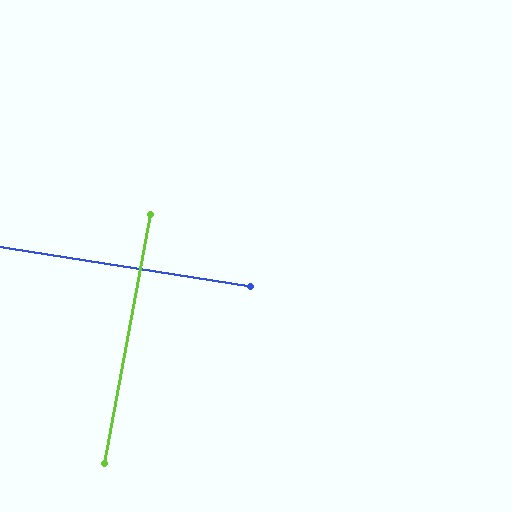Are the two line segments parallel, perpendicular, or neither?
Perpendicular — they meet at approximately 88°.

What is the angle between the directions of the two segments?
Approximately 88 degrees.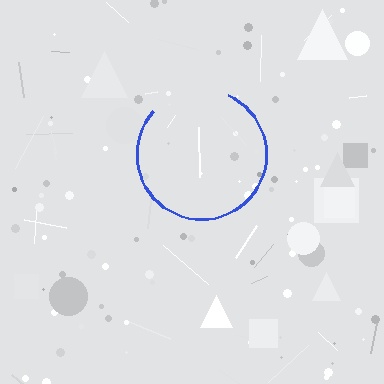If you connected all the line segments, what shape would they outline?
They would outline a circle.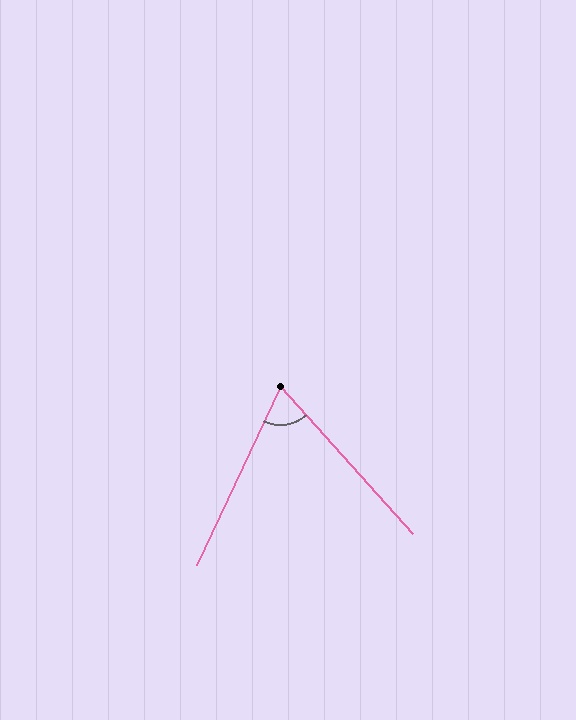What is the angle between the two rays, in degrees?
Approximately 67 degrees.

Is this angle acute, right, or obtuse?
It is acute.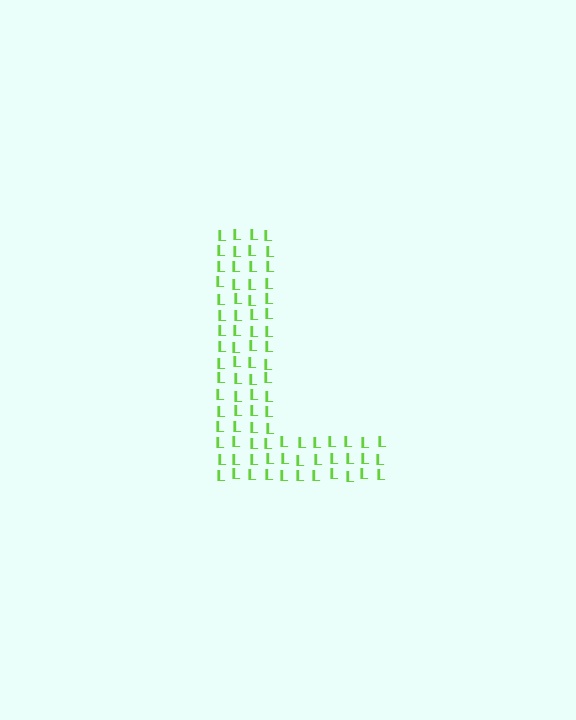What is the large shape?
The large shape is the letter L.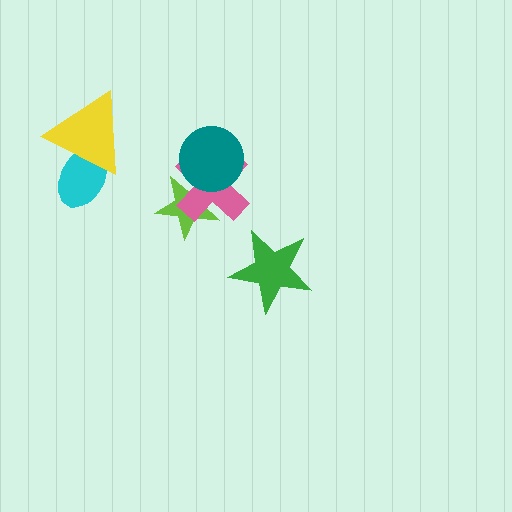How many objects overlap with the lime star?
2 objects overlap with the lime star.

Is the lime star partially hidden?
Yes, it is partially covered by another shape.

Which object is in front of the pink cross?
The teal circle is in front of the pink cross.